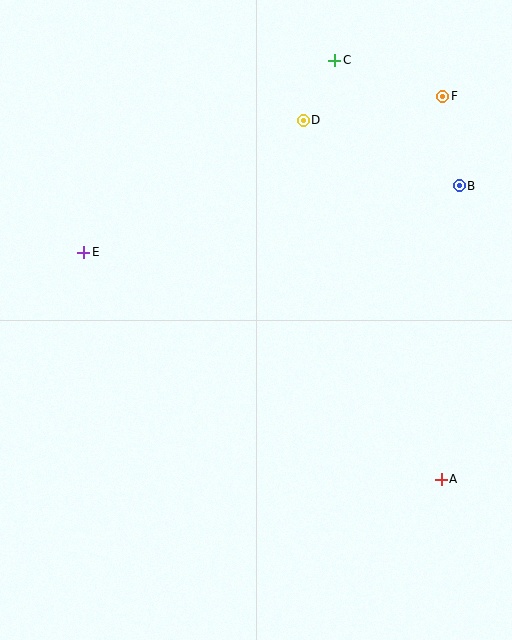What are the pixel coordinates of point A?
Point A is at (441, 479).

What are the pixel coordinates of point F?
Point F is at (443, 96).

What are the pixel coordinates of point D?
Point D is at (303, 120).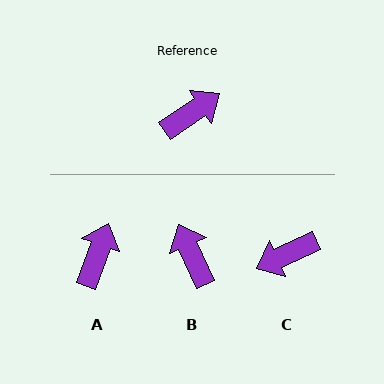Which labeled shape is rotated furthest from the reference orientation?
C, about 171 degrees away.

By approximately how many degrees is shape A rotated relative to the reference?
Approximately 36 degrees counter-clockwise.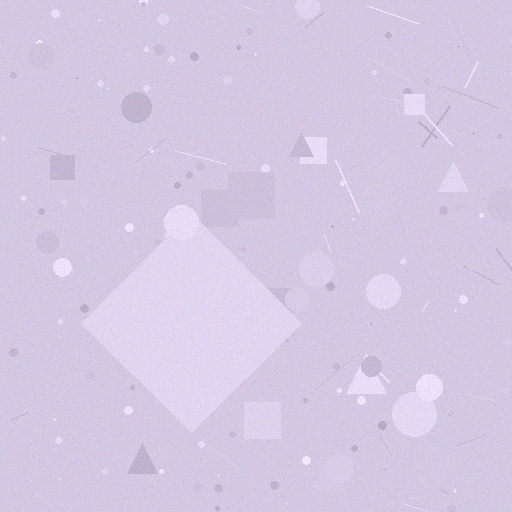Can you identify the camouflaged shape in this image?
The camouflaged shape is a diamond.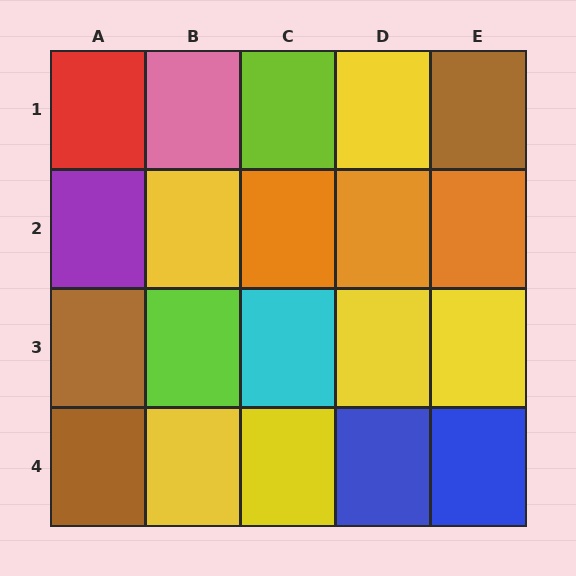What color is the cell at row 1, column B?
Pink.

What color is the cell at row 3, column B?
Lime.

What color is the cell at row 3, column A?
Brown.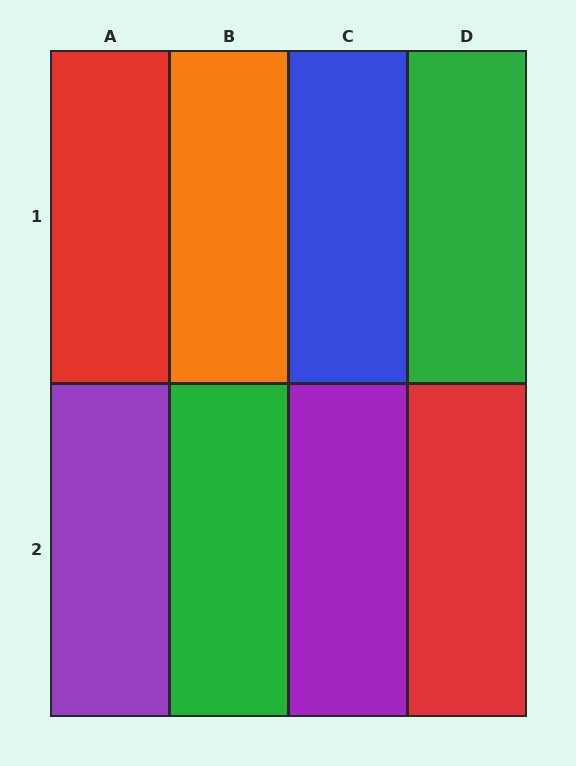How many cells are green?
2 cells are green.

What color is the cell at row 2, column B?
Green.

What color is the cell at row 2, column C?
Purple.